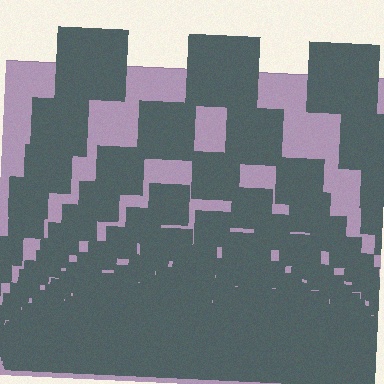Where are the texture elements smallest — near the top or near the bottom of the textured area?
Near the bottom.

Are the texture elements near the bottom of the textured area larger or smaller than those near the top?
Smaller. The gradient is inverted — elements near the bottom are smaller and denser.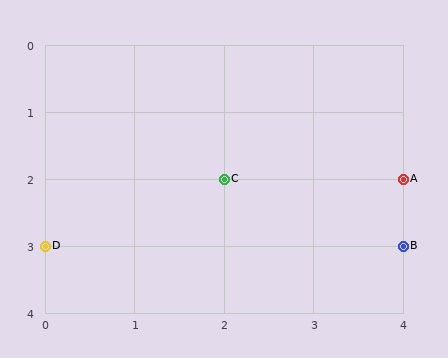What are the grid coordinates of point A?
Point A is at grid coordinates (4, 2).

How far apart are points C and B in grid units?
Points C and B are 2 columns and 1 row apart (about 2.2 grid units diagonally).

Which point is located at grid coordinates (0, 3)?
Point D is at (0, 3).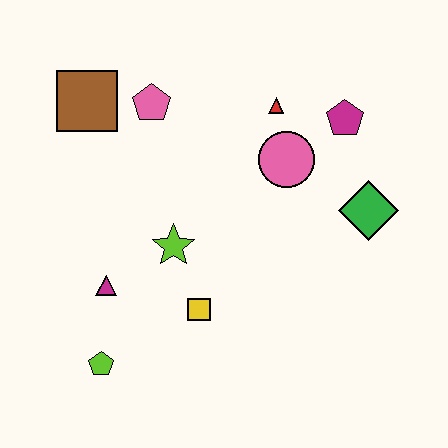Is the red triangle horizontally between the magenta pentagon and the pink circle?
No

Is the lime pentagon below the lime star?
Yes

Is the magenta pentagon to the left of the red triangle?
No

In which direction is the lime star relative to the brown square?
The lime star is below the brown square.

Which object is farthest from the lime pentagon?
The magenta pentagon is farthest from the lime pentagon.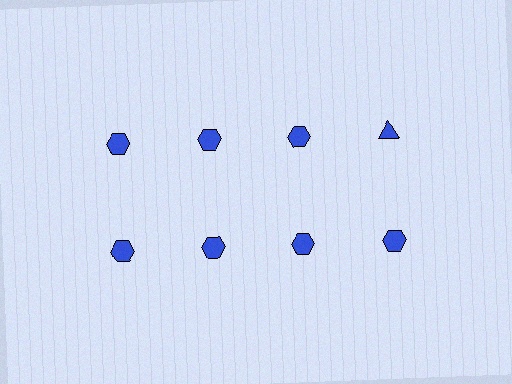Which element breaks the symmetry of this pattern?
The blue triangle in the top row, second from right column breaks the symmetry. All other shapes are blue hexagons.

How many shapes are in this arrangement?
There are 8 shapes arranged in a grid pattern.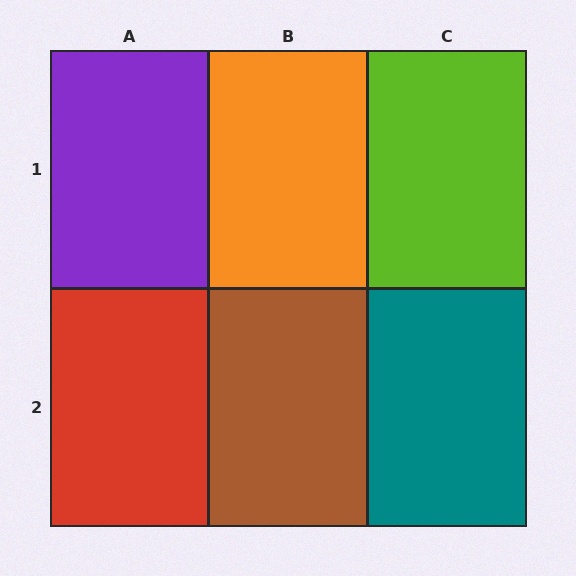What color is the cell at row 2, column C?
Teal.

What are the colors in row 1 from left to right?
Purple, orange, lime.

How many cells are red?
1 cell is red.